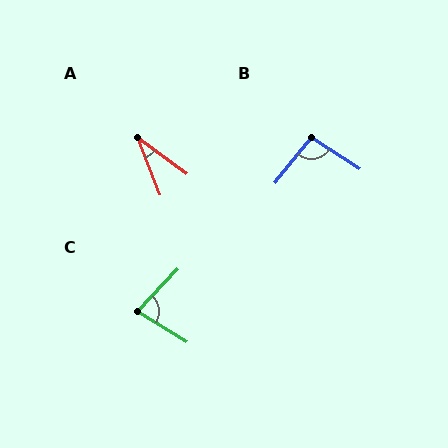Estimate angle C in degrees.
Approximately 78 degrees.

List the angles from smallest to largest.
A (32°), C (78°), B (95°).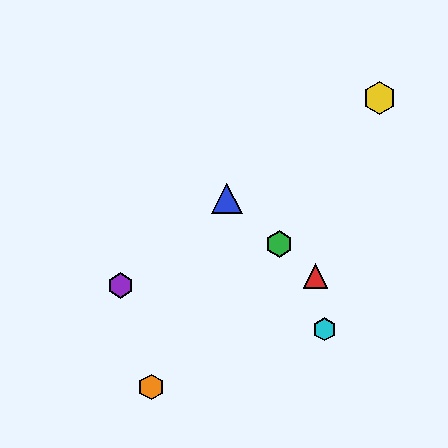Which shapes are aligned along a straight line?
The red triangle, the blue triangle, the green hexagon are aligned along a straight line.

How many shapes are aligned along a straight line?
3 shapes (the red triangle, the blue triangle, the green hexagon) are aligned along a straight line.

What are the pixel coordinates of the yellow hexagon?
The yellow hexagon is at (379, 98).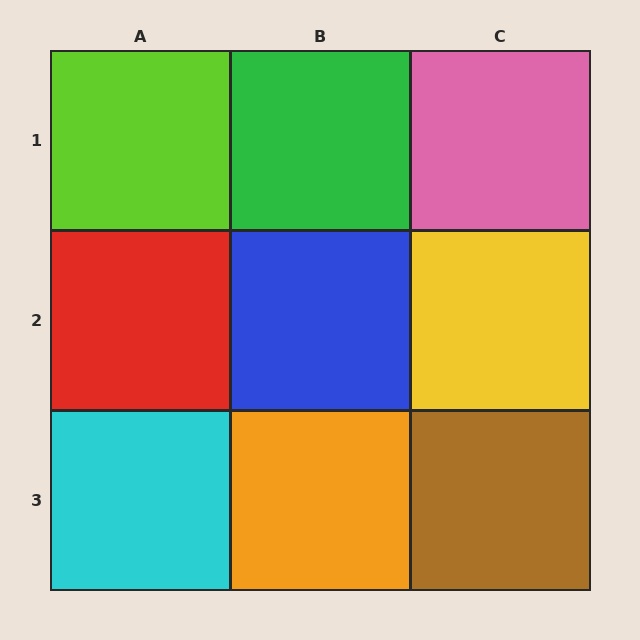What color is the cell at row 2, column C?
Yellow.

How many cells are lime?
1 cell is lime.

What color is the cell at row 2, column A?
Red.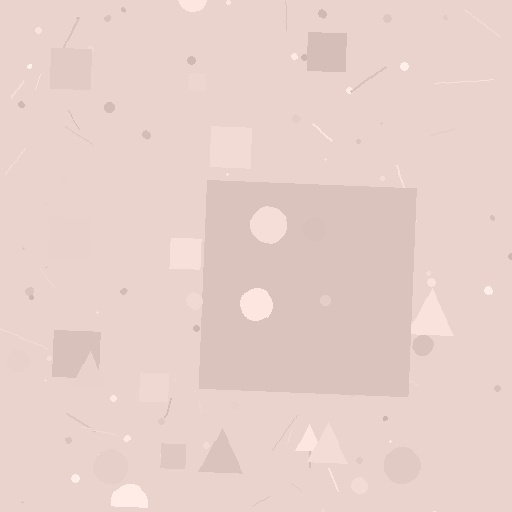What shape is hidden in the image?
A square is hidden in the image.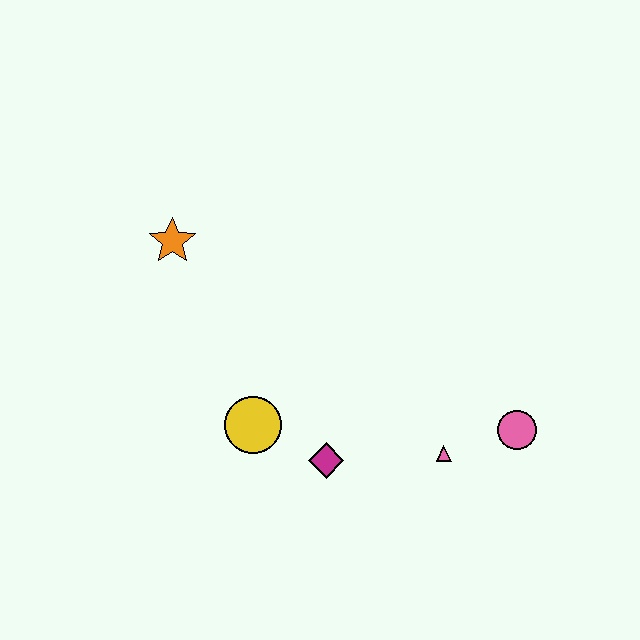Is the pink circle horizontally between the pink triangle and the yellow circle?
No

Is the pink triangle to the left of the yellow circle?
No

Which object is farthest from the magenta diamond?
The orange star is farthest from the magenta diamond.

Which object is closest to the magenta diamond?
The yellow circle is closest to the magenta diamond.